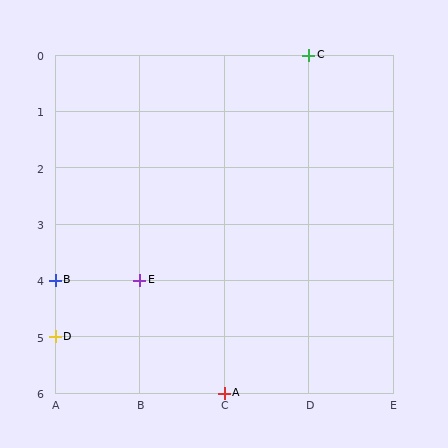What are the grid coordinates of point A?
Point A is at grid coordinates (C, 6).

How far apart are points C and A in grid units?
Points C and A are 1 column and 6 rows apart (about 6.1 grid units diagonally).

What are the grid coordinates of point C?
Point C is at grid coordinates (D, 0).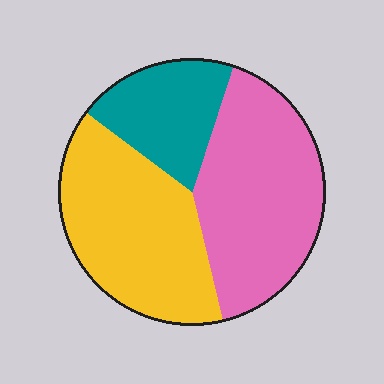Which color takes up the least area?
Teal, at roughly 20%.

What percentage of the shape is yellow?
Yellow covers 39% of the shape.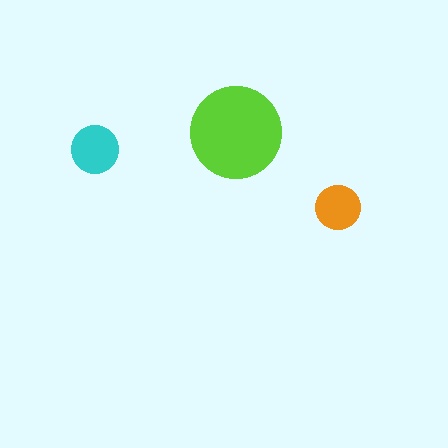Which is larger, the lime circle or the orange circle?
The lime one.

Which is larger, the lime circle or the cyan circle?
The lime one.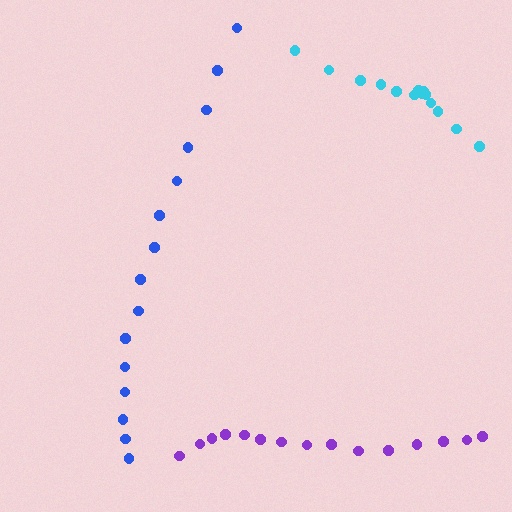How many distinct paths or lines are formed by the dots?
There are 3 distinct paths.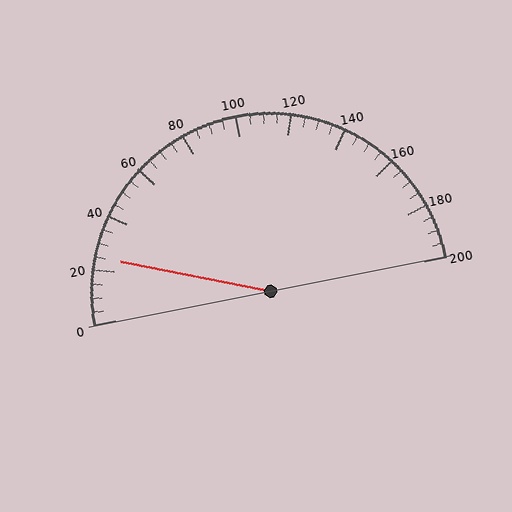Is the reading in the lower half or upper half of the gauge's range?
The reading is in the lower half of the range (0 to 200).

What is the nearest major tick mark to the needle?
The nearest major tick mark is 20.